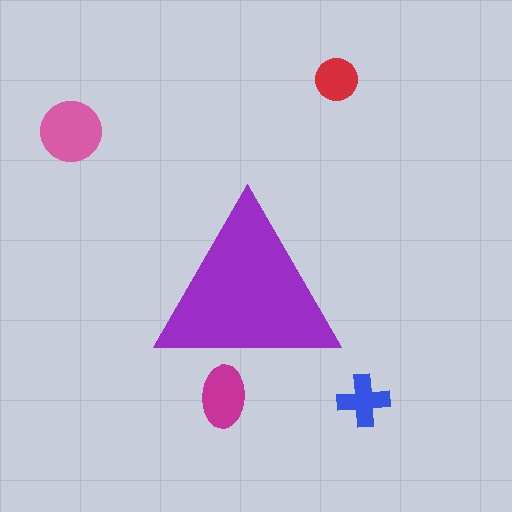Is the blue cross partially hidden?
No, the blue cross is fully visible.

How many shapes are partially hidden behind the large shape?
1 shape is partially hidden.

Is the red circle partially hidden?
No, the red circle is fully visible.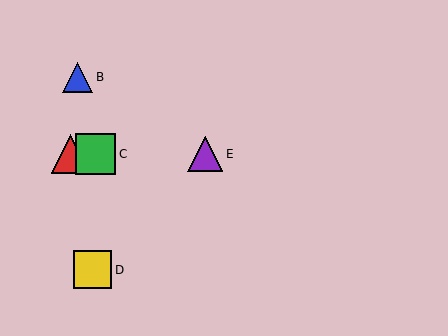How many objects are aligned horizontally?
3 objects (A, C, E) are aligned horizontally.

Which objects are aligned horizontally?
Objects A, C, E are aligned horizontally.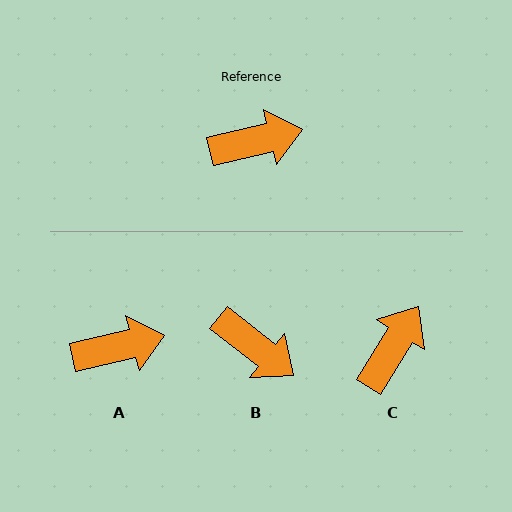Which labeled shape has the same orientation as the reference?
A.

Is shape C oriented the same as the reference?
No, it is off by about 45 degrees.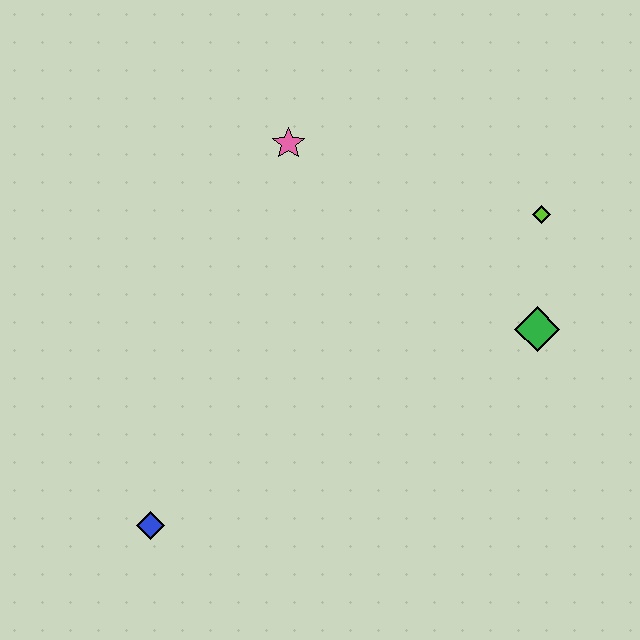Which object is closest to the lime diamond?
The green diamond is closest to the lime diamond.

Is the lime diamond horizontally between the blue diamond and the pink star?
No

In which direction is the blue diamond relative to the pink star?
The blue diamond is below the pink star.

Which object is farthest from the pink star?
The blue diamond is farthest from the pink star.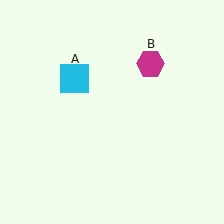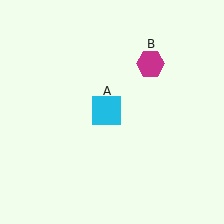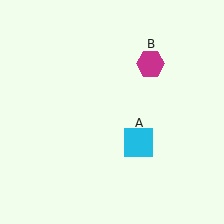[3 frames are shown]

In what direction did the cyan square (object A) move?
The cyan square (object A) moved down and to the right.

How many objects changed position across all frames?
1 object changed position: cyan square (object A).